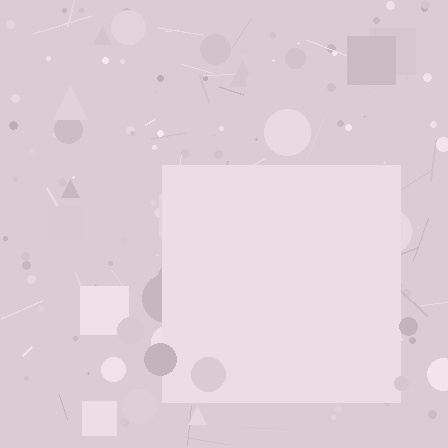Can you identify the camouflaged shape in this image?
The camouflaged shape is a square.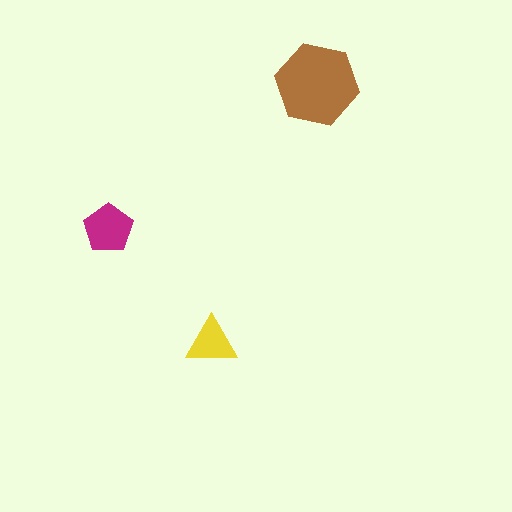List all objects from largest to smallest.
The brown hexagon, the magenta pentagon, the yellow triangle.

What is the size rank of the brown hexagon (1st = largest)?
1st.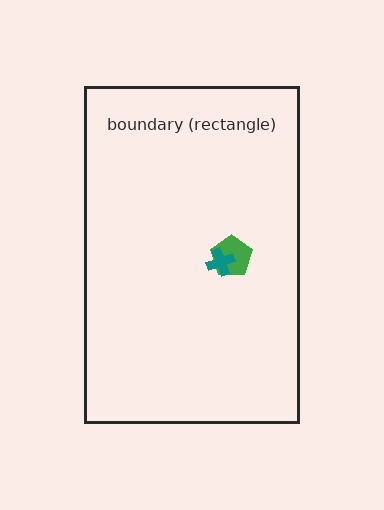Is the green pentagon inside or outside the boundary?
Inside.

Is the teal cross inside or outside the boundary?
Inside.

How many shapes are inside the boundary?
2 inside, 0 outside.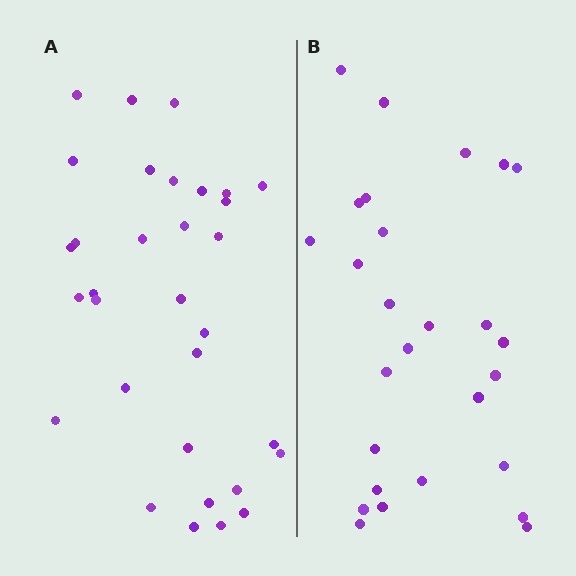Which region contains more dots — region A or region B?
Region A (the left region) has more dots.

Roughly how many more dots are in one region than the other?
Region A has about 5 more dots than region B.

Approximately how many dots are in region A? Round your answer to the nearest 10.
About 30 dots. (The exact count is 32, which rounds to 30.)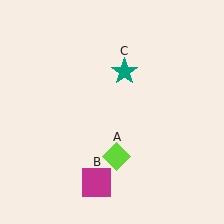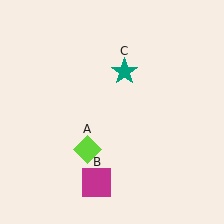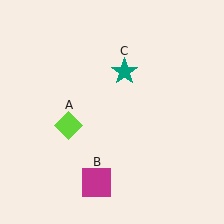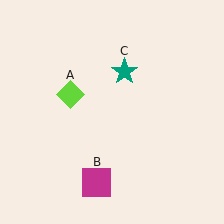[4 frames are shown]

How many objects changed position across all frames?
1 object changed position: lime diamond (object A).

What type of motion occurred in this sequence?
The lime diamond (object A) rotated clockwise around the center of the scene.